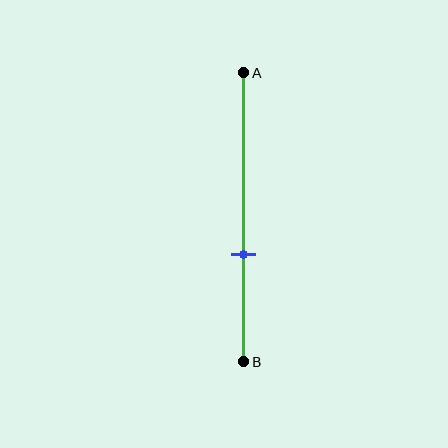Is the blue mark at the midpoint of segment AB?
No, the mark is at about 65% from A, not at the 50% midpoint.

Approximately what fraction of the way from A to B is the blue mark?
The blue mark is approximately 65% of the way from A to B.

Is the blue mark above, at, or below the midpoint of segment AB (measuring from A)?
The blue mark is below the midpoint of segment AB.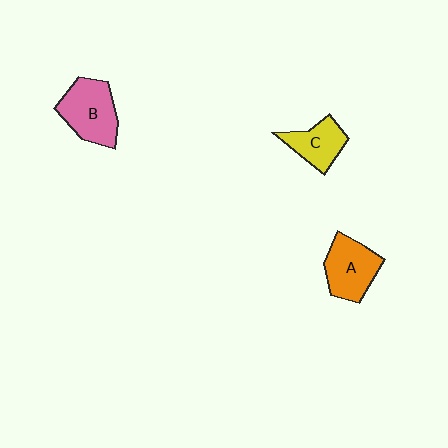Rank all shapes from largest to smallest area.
From largest to smallest: B (pink), A (orange), C (yellow).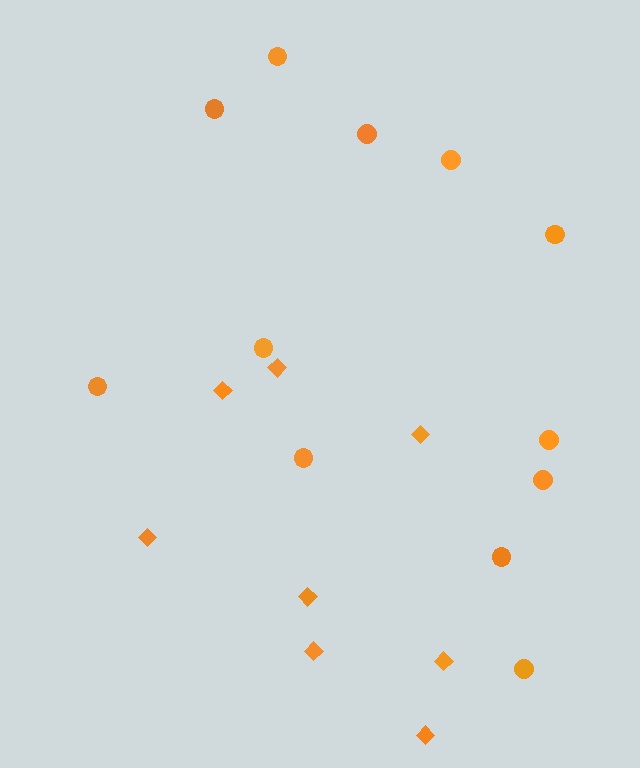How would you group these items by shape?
There are 2 groups: one group of diamonds (8) and one group of circles (12).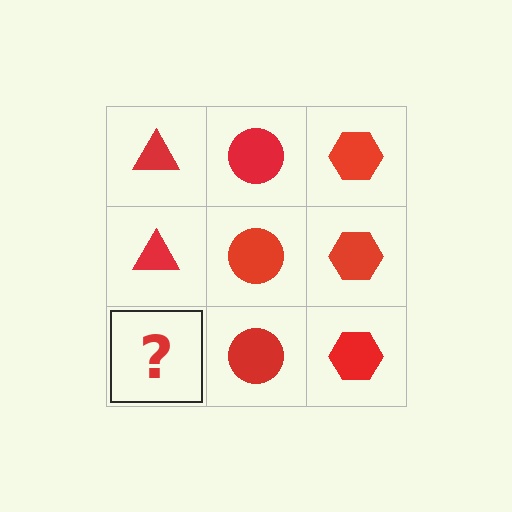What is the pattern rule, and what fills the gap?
The rule is that each column has a consistent shape. The gap should be filled with a red triangle.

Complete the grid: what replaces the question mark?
The question mark should be replaced with a red triangle.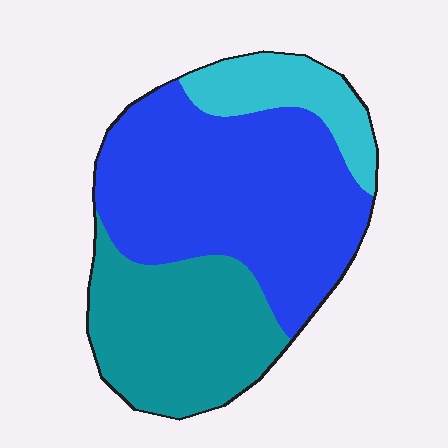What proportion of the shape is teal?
Teal takes up between a quarter and a half of the shape.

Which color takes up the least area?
Cyan, at roughly 15%.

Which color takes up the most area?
Blue, at roughly 55%.